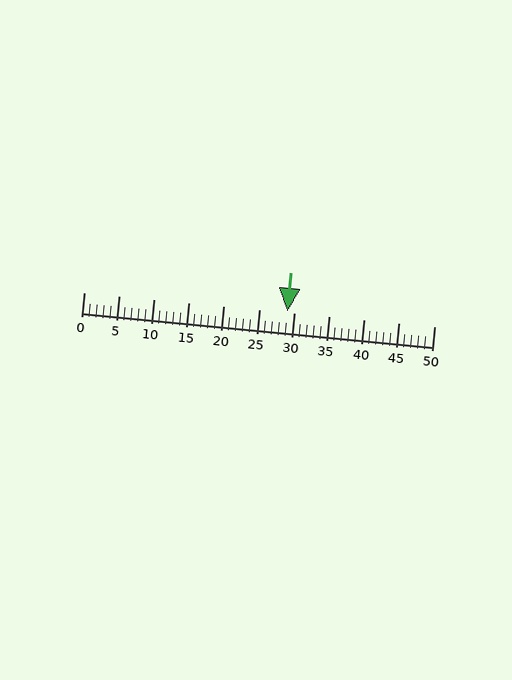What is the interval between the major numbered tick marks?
The major tick marks are spaced 5 units apart.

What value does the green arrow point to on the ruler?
The green arrow points to approximately 29.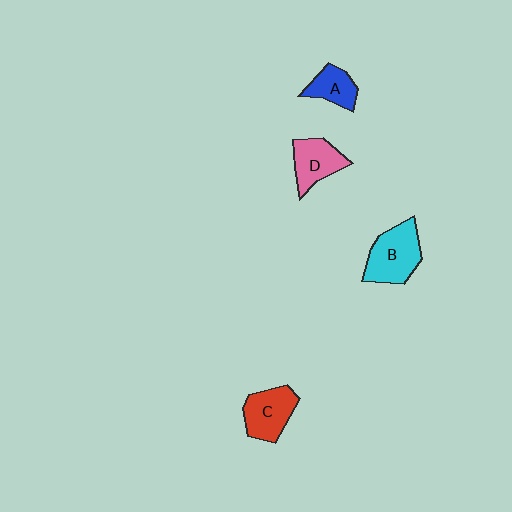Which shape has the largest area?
Shape B (cyan).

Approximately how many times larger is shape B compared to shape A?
Approximately 1.8 times.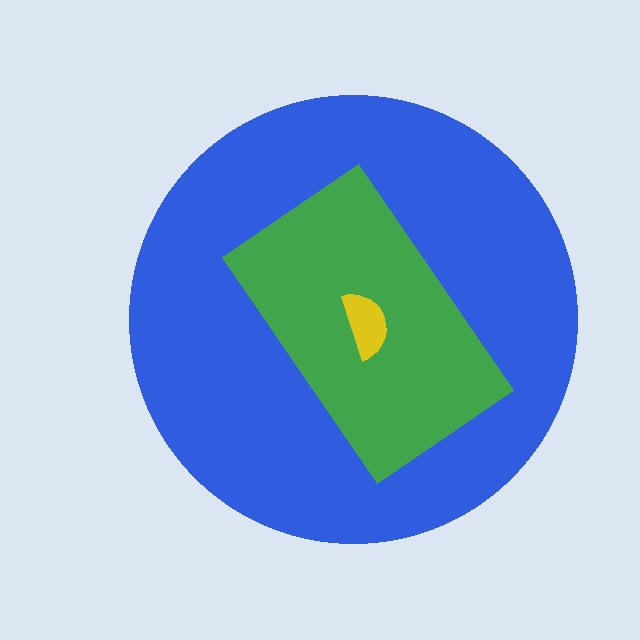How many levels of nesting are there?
3.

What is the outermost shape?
The blue circle.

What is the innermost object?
The yellow semicircle.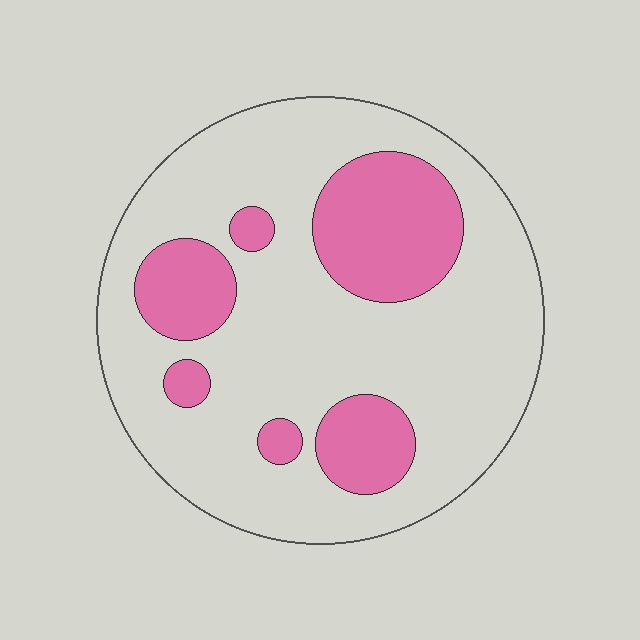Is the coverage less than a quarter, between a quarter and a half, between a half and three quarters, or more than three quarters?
Between a quarter and a half.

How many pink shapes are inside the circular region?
6.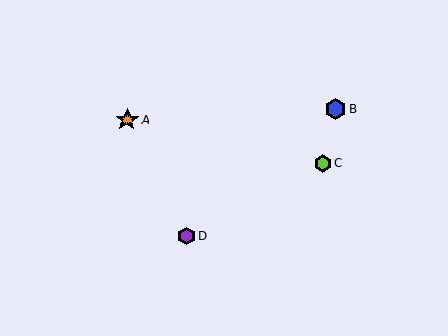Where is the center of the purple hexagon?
The center of the purple hexagon is at (187, 236).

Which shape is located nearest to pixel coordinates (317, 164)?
The lime hexagon (labeled C) at (323, 164) is nearest to that location.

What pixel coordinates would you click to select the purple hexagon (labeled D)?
Click at (187, 236) to select the purple hexagon D.